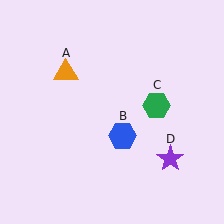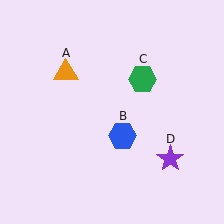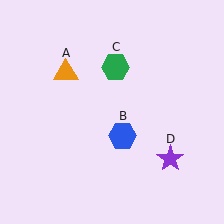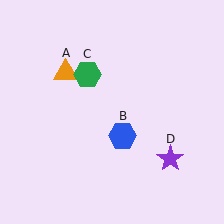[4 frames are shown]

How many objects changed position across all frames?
1 object changed position: green hexagon (object C).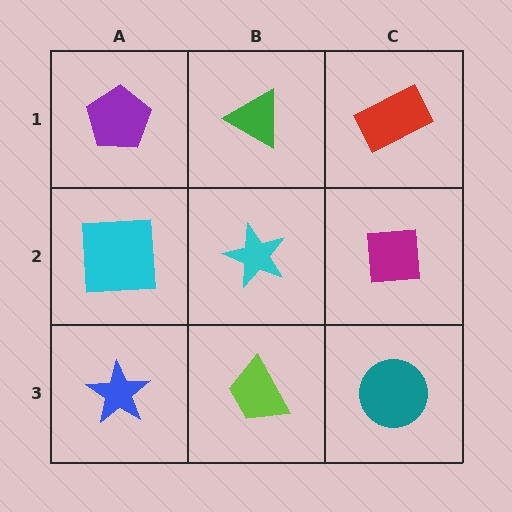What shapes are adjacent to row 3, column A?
A cyan square (row 2, column A), a lime trapezoid (row 3, column B).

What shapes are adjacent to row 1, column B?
A cyan star (row 2, column B), a purple pentagon (row 1, column A), a red rectangle (row 1, column C).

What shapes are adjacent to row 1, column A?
A cyan square (row 2, column A), a green triangle (row 1, column B).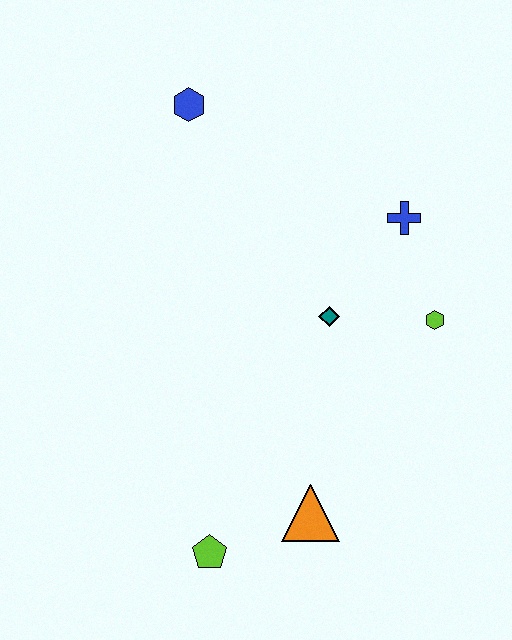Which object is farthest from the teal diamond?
The lime pentagon is farthest from the teal diamond.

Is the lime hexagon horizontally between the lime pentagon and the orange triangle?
No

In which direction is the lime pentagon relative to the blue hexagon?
The lime pentagon is below the blue hexagon.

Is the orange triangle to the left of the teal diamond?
Yes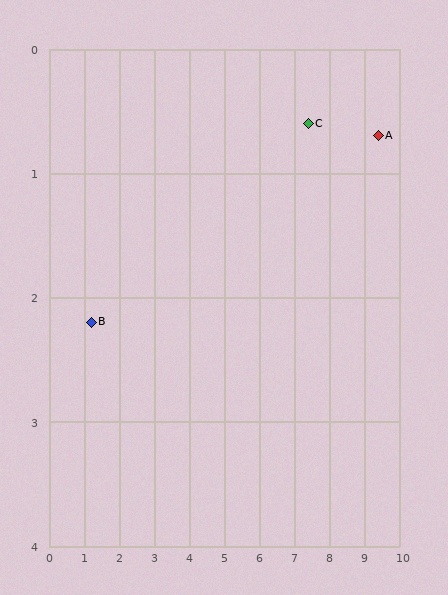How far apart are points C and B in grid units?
Points C and B are about 6.4 grid units apart.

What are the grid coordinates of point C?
Point C is at approximately (7.4, 0.6).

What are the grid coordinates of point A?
Point A is at approximately (9.4, 0.7).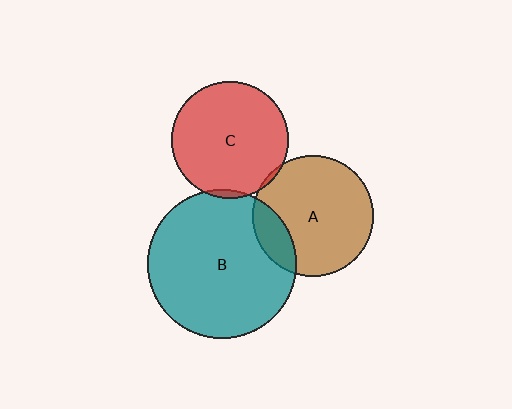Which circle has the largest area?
Circle B (teal).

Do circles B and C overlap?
Yes.